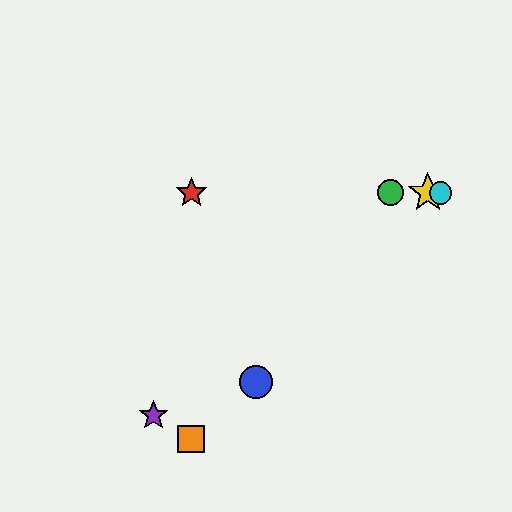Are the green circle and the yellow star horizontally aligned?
Yes, both are at y≈193.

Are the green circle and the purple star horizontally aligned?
No, the green circle is at y≈193 and the purple star is at y≈416.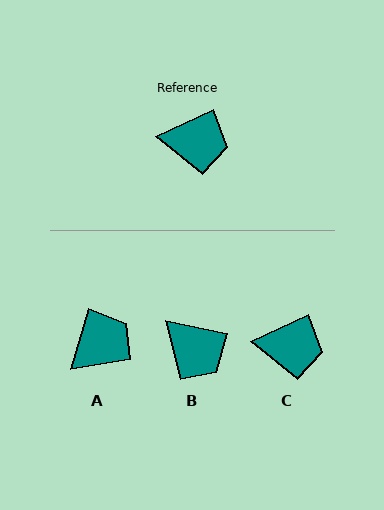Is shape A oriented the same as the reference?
No, it is off by about 49 degrees.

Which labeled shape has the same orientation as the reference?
C.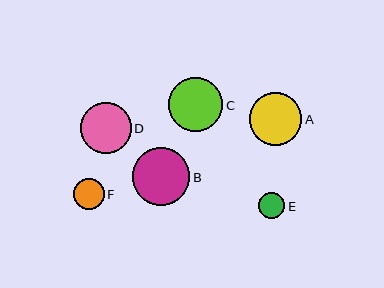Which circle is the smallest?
Circle E is the smallest with a size of approximately 26 pixels.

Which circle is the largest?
Circle B is the largest with a size of approximately 57 pixels.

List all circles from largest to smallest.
From largest to smallest: B, C, A, D, F, E.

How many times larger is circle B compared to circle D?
Circle B is approximately 1.1 times the size of circle D.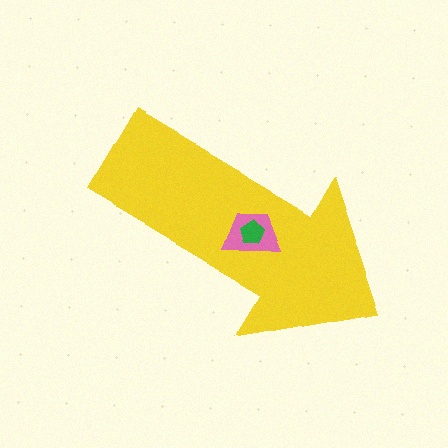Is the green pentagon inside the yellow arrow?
Yes.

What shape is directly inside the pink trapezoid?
The green pentagon.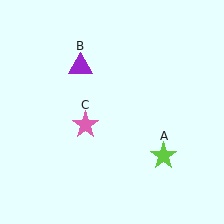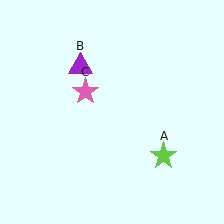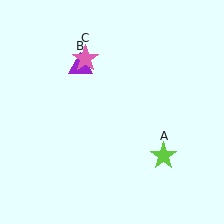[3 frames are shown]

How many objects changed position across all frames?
1 object changed position: pink star (object C).